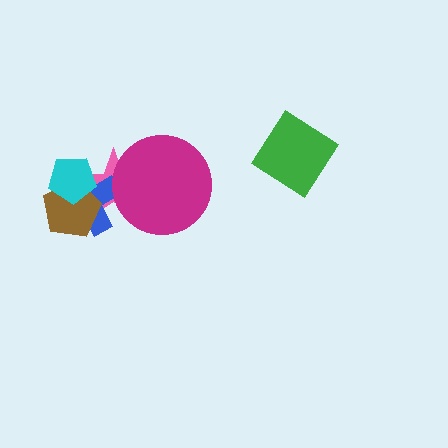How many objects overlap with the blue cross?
3 objects overlap with the blue cross.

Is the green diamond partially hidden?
No, no other shape covers it.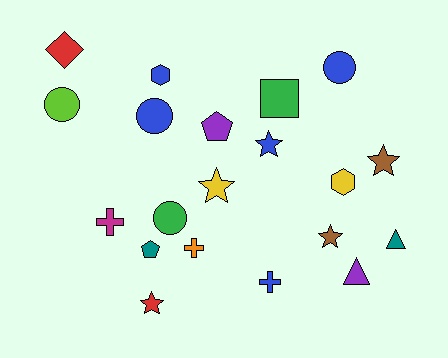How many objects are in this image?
There are 20 objects.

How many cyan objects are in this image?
There are no cyan objects.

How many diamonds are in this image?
There is 1 diamond.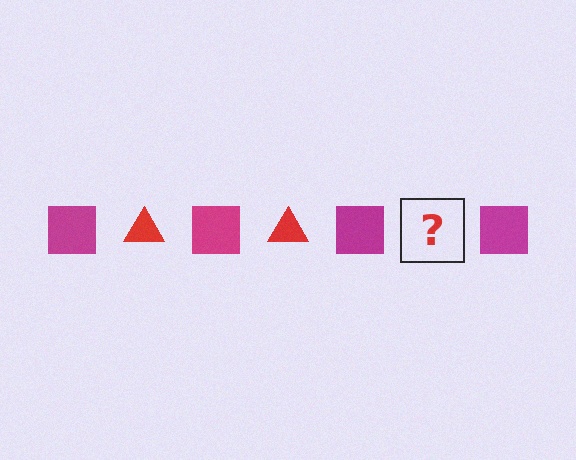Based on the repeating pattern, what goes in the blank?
The blank should be a red triangle.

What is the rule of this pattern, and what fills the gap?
The rule is that the pattern alternates between magenta square and red triangle. The gap should be filled with a red triangle.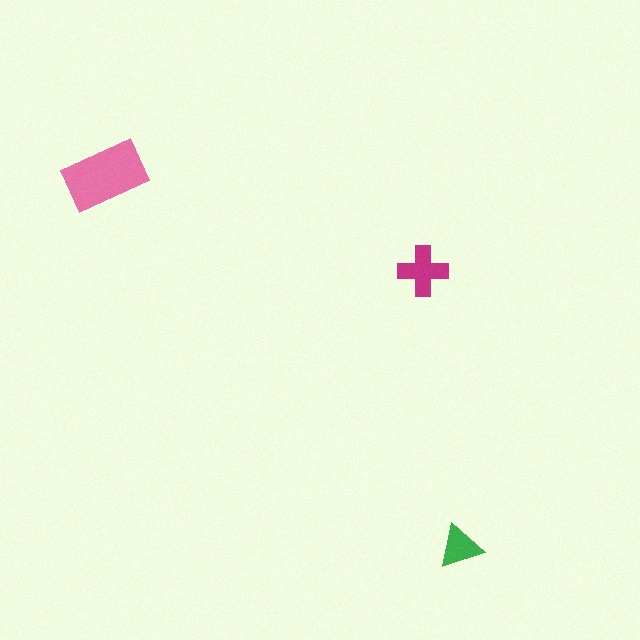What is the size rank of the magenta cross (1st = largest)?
2nd.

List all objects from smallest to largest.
The green triangle, the magenta cross, the pink rectangle.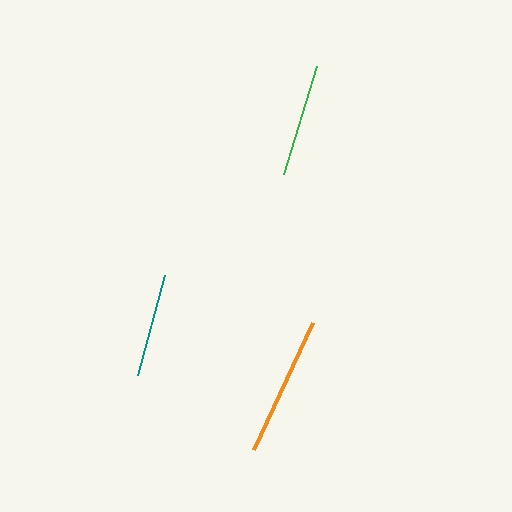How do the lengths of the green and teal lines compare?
The green and teal lines are approximately the same length.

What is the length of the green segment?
The green segment is approximately 113 pixels long.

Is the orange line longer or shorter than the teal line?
The orange line is longer than the teal line.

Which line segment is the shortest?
The teal line is the shortest at approximately 104 pixels.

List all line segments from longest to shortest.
From longest to shortest: orange, green, teal.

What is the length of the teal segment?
The teal segment is approximately 104 pixels long.